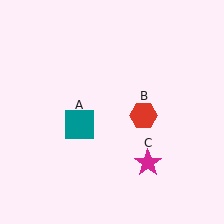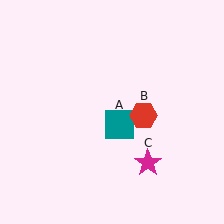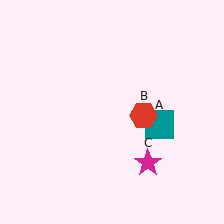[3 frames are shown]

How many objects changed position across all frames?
1 object changed position: teal square (object A).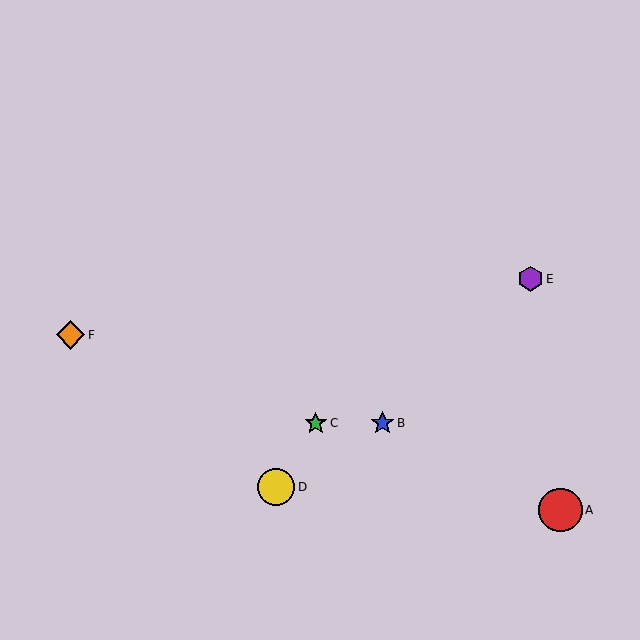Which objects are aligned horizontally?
Objects B, C are aligned horizontally.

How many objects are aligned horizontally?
2 objects (B, C) are aligned horizontally.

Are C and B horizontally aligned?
Yes, both are at y≈423.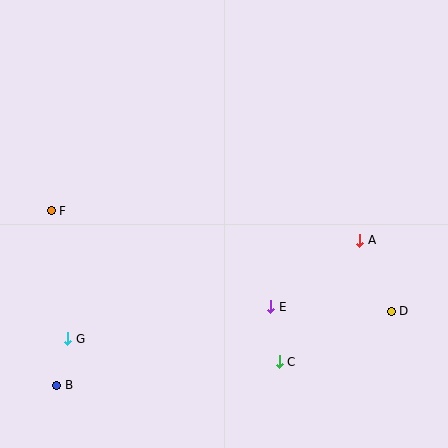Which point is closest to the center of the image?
Point E at (271, 307) is closest to the center.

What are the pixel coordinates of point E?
Point E is at (271, 307).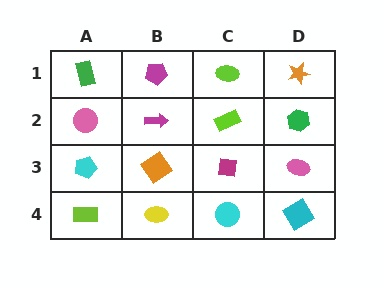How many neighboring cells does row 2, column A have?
3.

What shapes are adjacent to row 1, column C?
A lime rectangle (row 2, column C), a magenta pentagon (row 1, column B), an orange star (row 1, column D).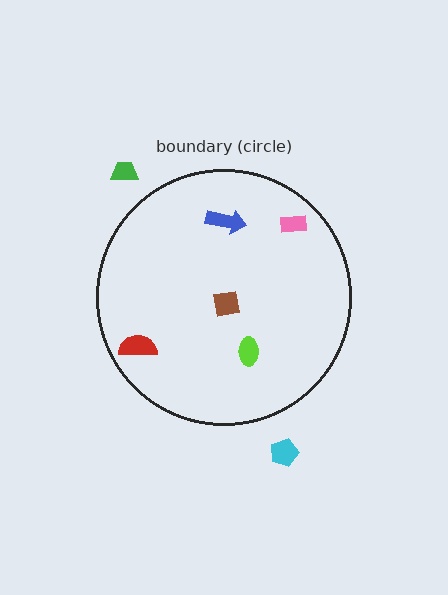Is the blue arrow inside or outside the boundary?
Inside.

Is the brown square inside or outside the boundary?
Inside.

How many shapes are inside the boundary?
5 inside, 2 outside.